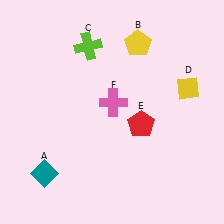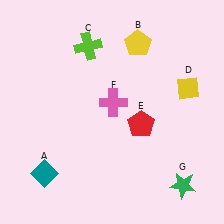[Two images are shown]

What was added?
A green star (G) was added in Image 2.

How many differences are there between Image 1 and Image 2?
There is 1 difference between the two images.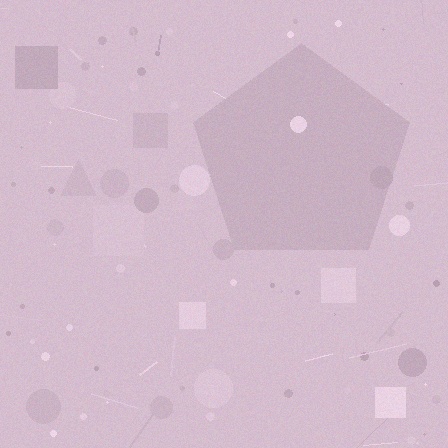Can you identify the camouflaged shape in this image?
The camouflaged shape is a pentagon.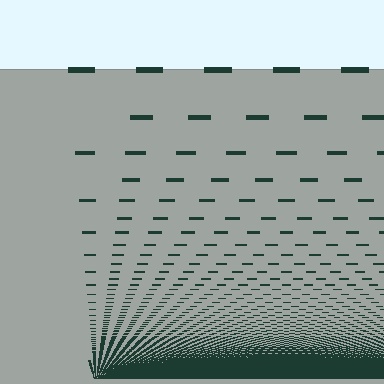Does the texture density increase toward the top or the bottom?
Density increases toward the bottom.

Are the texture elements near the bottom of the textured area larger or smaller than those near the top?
Smaller. The gradient is inverted — elements near the bottom are smaller and denser.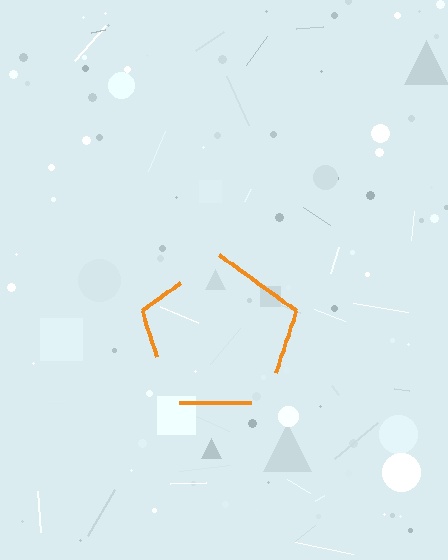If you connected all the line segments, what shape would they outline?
They would outline a pentagon.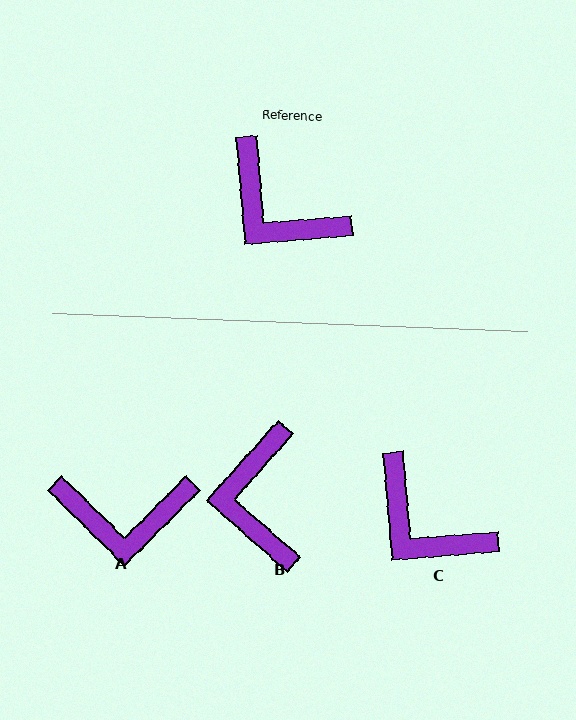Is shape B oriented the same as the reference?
No, it is off by about 46 degrees.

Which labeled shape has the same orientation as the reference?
C.